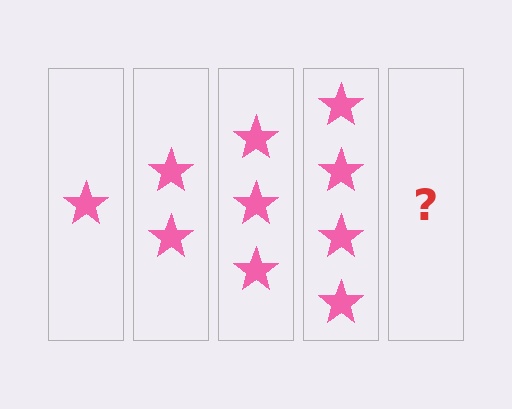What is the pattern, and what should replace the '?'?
The pattern is that each step adds one more star. The '?' should be 5 stars.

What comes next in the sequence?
The next element should be 5 stars.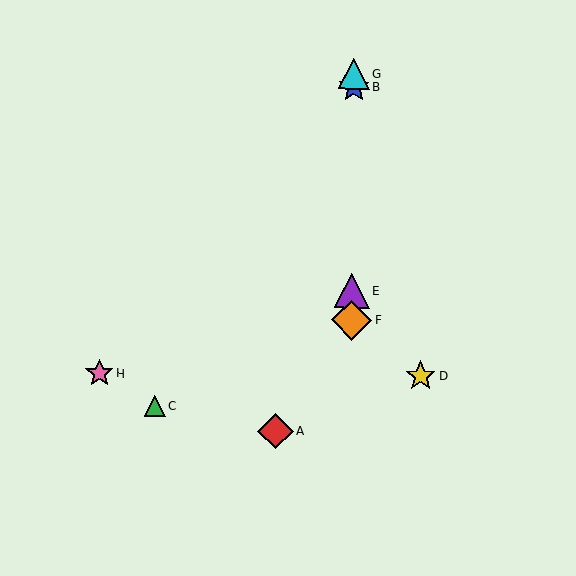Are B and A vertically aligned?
No, B is at x≈354 and A is at x≈275.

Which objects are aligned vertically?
Objects B, E, F, G are aligned vertically.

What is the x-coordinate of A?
Object A is at x≈275.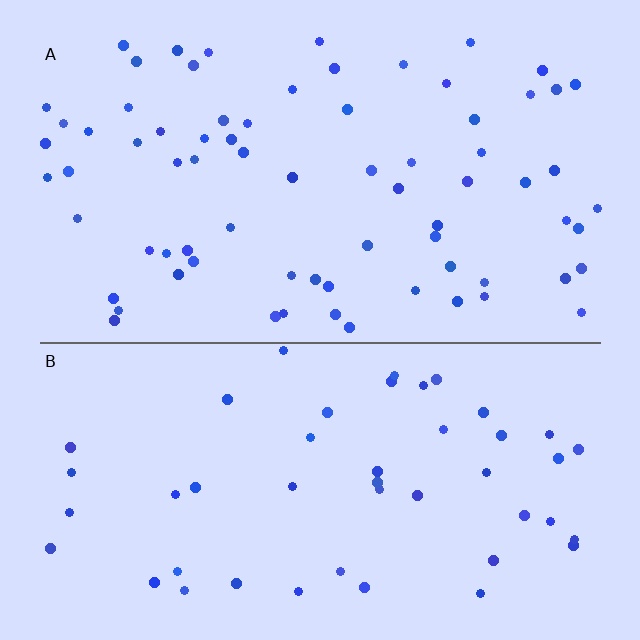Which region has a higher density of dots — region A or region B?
A (the top).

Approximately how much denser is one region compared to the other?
Approximately 1.6× — region A over region B.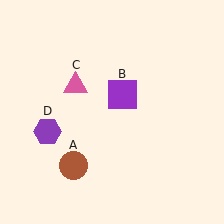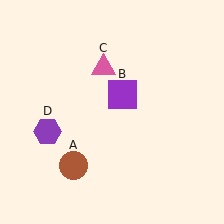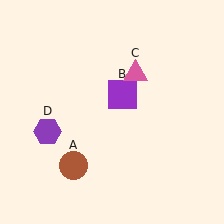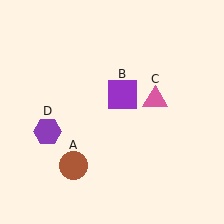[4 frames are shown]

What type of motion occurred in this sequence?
The pink triangle (object C) rotated clockwise around the center of the scene.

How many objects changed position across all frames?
1 object changed position: pink triangle (object C).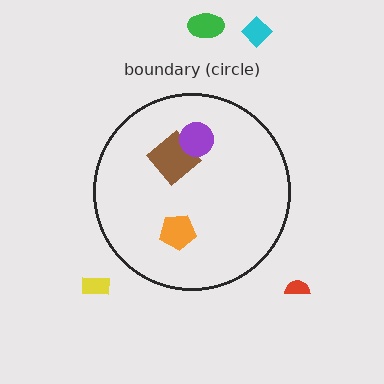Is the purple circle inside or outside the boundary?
Inside.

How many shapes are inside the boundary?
3 inside, 4 outside.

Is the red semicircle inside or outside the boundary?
Outside.